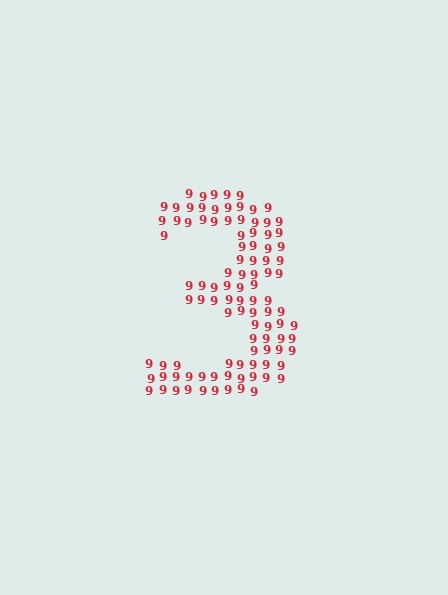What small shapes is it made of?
It is made of small digit 9's.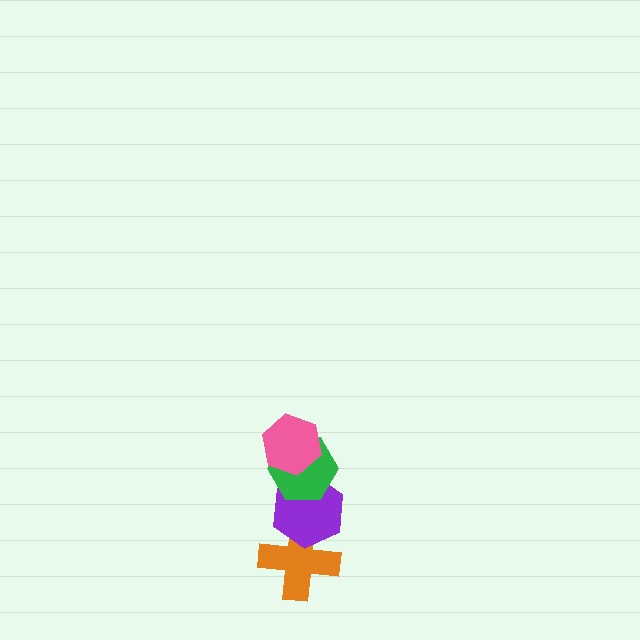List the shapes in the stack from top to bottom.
From top to bottom: the pink hexagon, the green hexagon, the purple hexagon, the orange cross.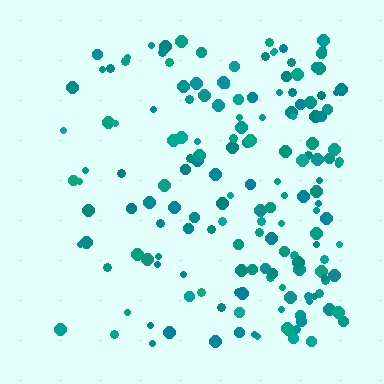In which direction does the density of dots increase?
From left to right, with the right side densest.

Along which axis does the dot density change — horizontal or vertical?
Horizontal.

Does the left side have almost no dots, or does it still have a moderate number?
Still a moderate number, just noticeably fewer than the right.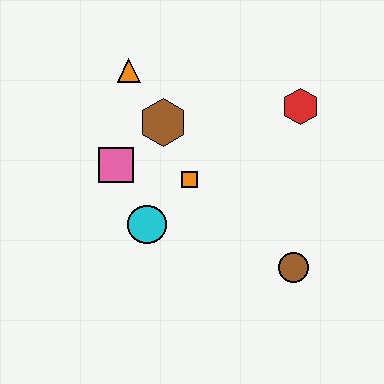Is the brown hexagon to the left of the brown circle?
Yes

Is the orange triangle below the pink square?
No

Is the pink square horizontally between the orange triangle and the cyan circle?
No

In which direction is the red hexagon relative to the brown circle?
The red hexagon is above the brown circle.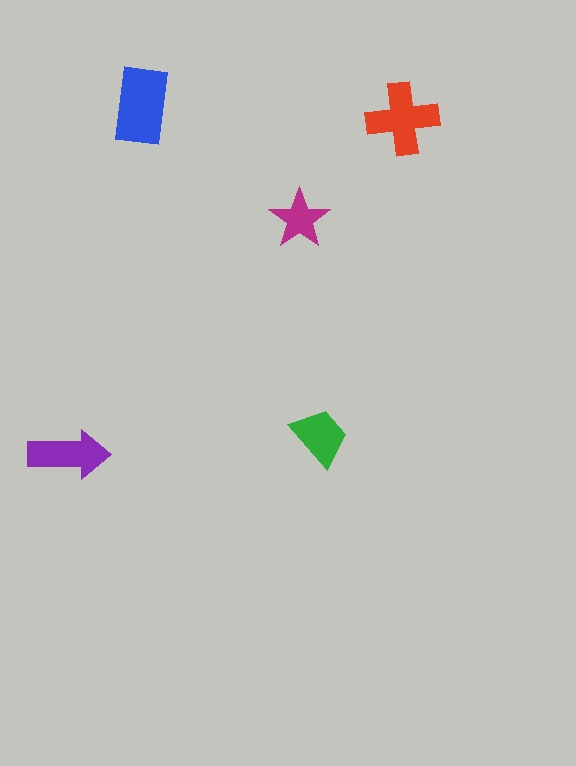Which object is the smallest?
The magenta star.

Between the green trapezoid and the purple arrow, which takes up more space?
The purple arrow.